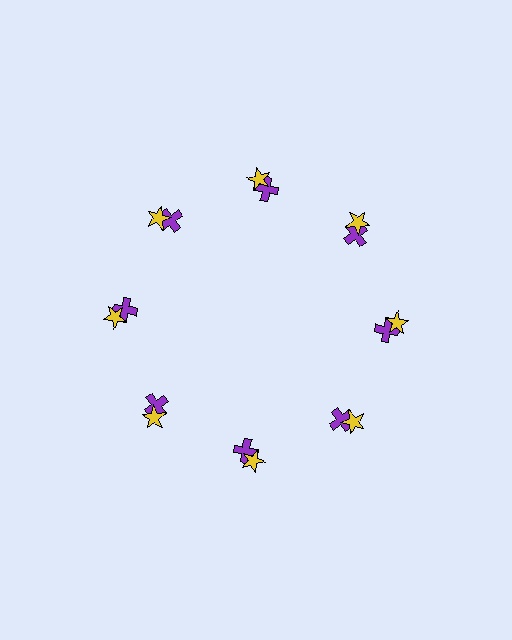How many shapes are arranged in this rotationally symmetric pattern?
There are 16 shapes, arranged in 8 groups of 2.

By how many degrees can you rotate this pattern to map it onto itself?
The pattern maps onto itself every 45 degrees of rotation.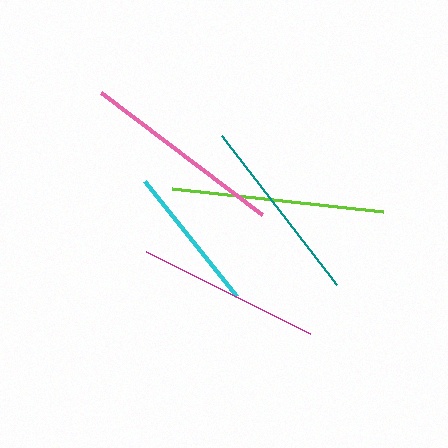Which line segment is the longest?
The lime line is the longest at approximately 212 pixels.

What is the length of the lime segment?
The lime segment is approximately 212 pixels long.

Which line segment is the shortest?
The cyan line is the shortest at approximately 147 pixels.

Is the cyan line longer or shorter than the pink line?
The pink line is longer than the cyan line.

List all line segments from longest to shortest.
From longest to shortest: lime, pink, teal, magenta, cyan.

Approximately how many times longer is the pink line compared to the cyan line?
The pink line is approximately 1.4 times the length of the cyan line.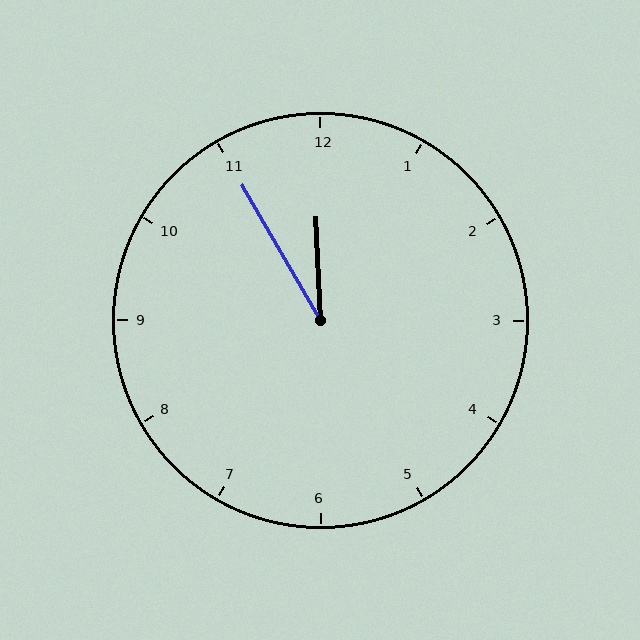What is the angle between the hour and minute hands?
Approximately 28 degrees.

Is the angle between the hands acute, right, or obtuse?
It is acute.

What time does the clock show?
11:55.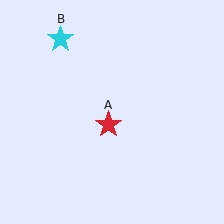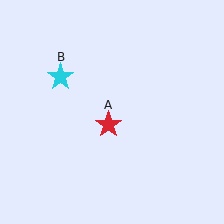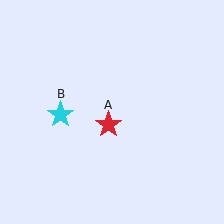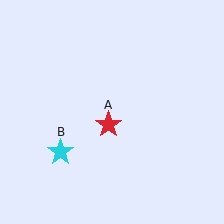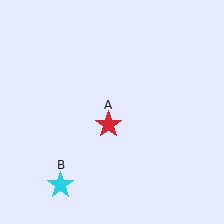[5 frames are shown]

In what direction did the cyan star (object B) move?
The cyan star (object B) moved down.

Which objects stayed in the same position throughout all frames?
Red star (object A) remained stationary.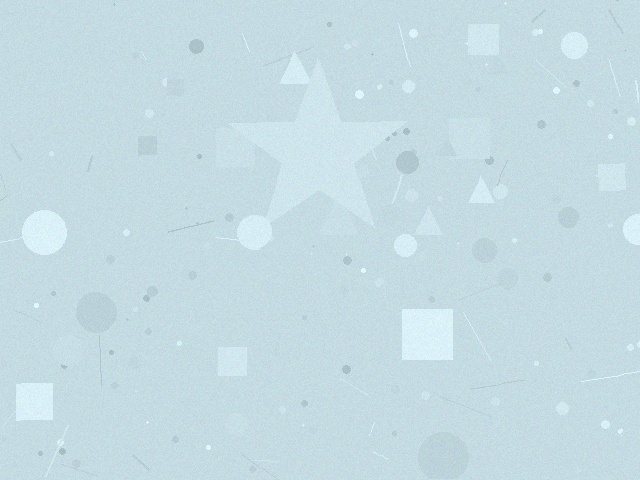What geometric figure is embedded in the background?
A star is embedded in the background.